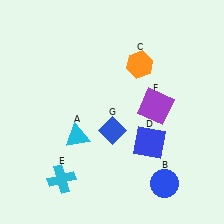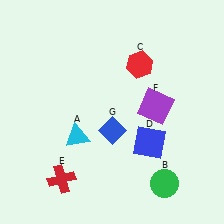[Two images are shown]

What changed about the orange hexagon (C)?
In Image 1, C is orange. In Image 2, it changed to red.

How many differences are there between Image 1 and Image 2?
There are 3 differences between the two images.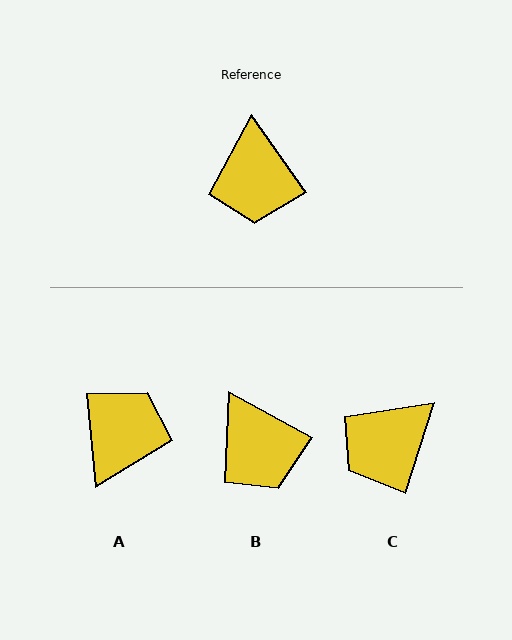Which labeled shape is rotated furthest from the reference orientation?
A, about 150 degrees away.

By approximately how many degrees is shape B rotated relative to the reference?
Approximately 26 degrees counter-clockwise.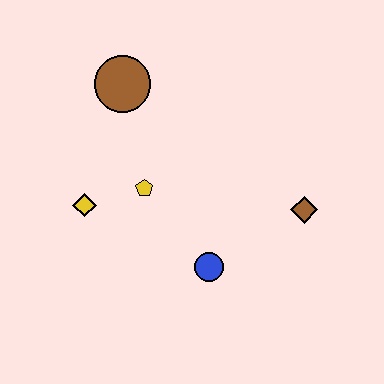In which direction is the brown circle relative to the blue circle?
The brown circle is above the blue circle.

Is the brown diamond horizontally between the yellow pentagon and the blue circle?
No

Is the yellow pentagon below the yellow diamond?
No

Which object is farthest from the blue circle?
The brown circle is farthest from the blue circle.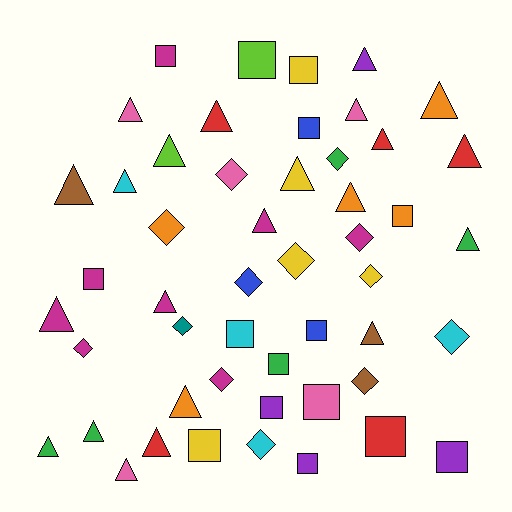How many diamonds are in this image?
There are 13 diamonds.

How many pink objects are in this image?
There are 5 pink objects.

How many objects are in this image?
There are 50 objects.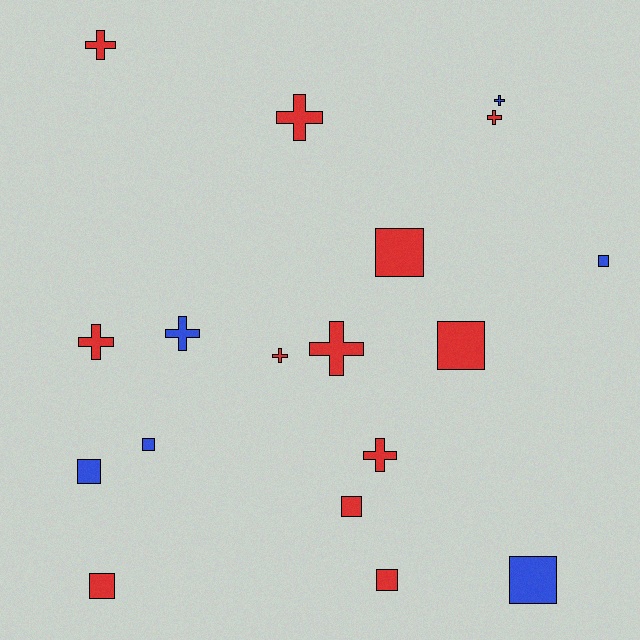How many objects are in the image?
There are 18 objects.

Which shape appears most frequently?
Cross, with 9 objects.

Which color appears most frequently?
Red, with 12 objects.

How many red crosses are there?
There are 7 red crosses.